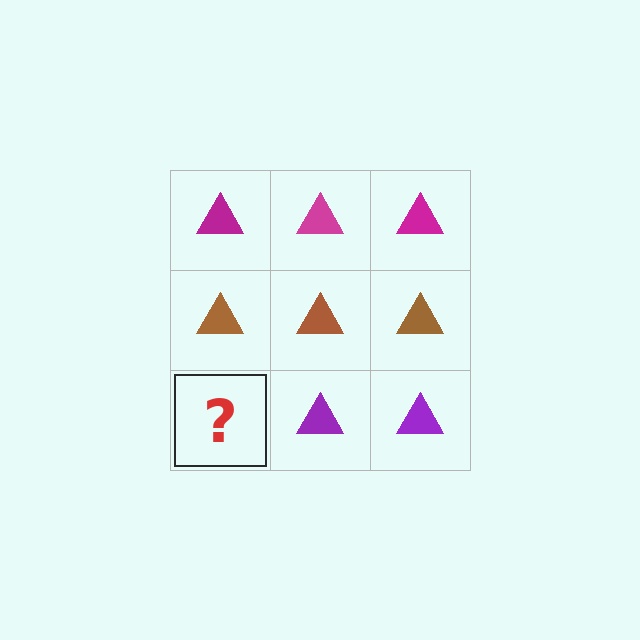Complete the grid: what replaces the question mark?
The question mark should be replaced with a purple triangle.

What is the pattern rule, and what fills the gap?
The rule is that each row has a consistent color. The gap should be filled with a purple triangle.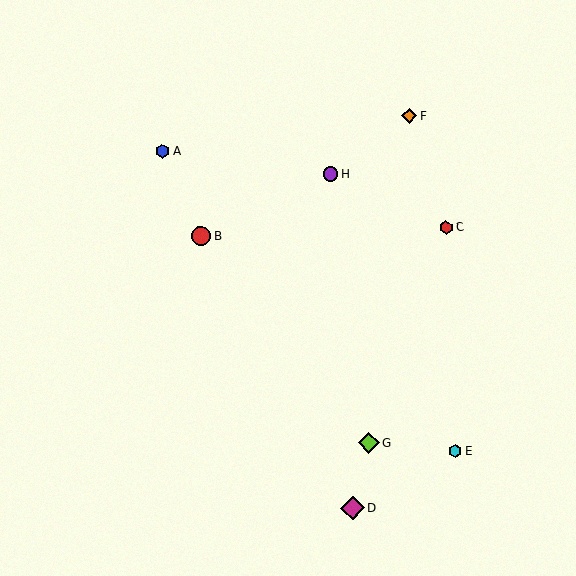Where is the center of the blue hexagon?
The center of the blue hexagon is at (163, 151).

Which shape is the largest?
The magenta diamond (labeled D) is the largest.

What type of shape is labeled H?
Shape H is a purple circle.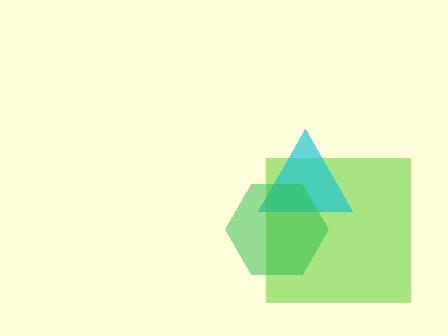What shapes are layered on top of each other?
The layered shapes are: a lime square, a cyan triangle, a green hexagon.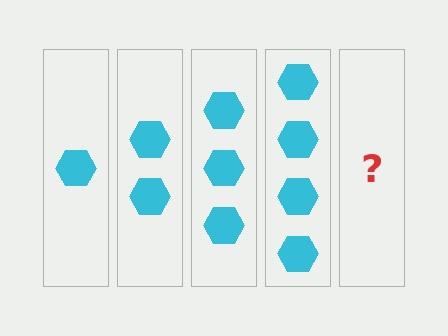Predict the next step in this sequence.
The next step is 5 hexagons.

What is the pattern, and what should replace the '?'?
The pattern is that each step adds one more hexagon. The '?' should be 5 hexagons.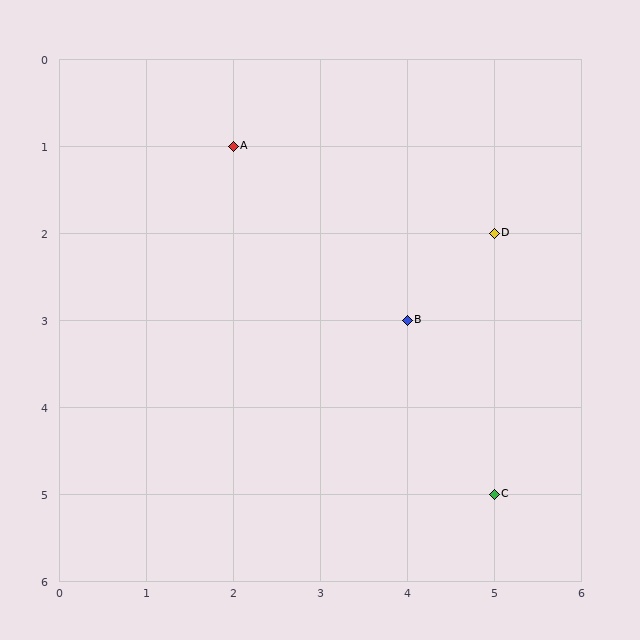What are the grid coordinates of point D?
Point D is at grid coordinates (5, 2).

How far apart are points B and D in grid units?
Points B and D are 1 column and 1 row apart (about 1.4 grid units diagonally).